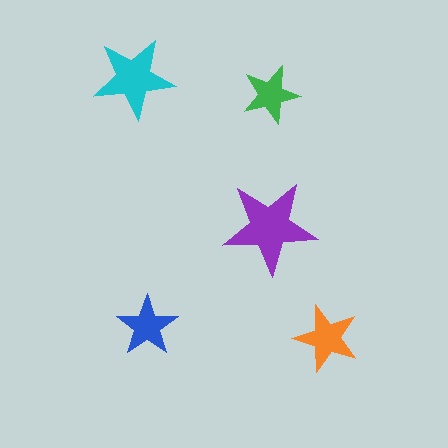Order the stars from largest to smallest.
the purple one, the cyan one, the orange one, the blue one, the green one.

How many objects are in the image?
There are 5 objects in the image.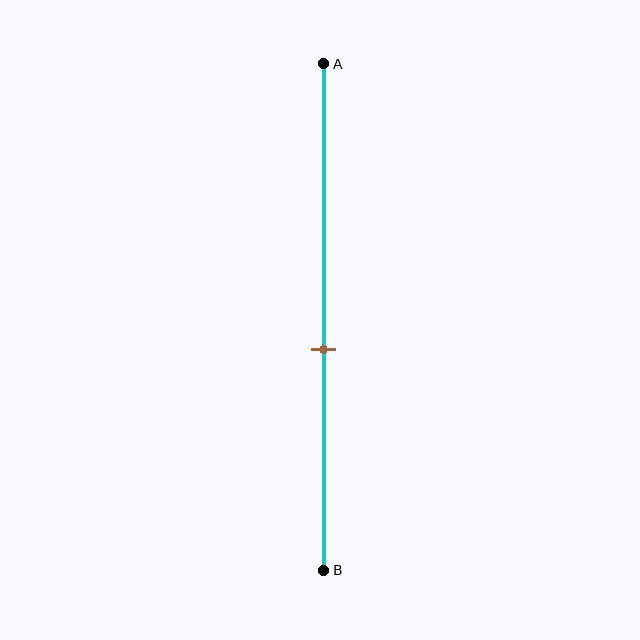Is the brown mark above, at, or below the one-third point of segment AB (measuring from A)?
The brown mark is below the one-third point of segment AB.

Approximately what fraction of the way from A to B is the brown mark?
The brown mark is approximately 55% of the way from A to B.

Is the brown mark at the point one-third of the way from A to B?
No, the mark is at about 55% from A, not at the 33% one-third point.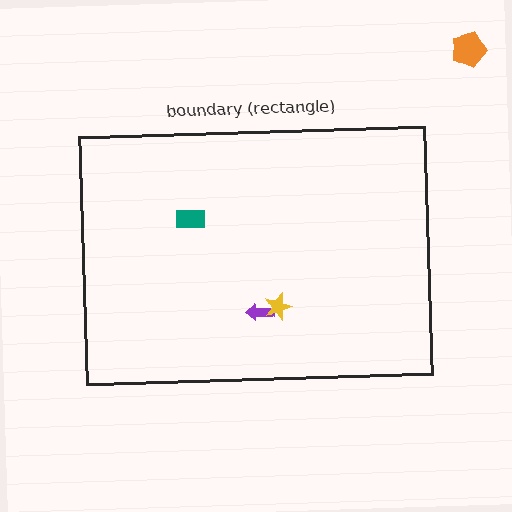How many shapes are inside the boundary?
3 inside, 1 outside.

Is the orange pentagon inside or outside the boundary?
Outside.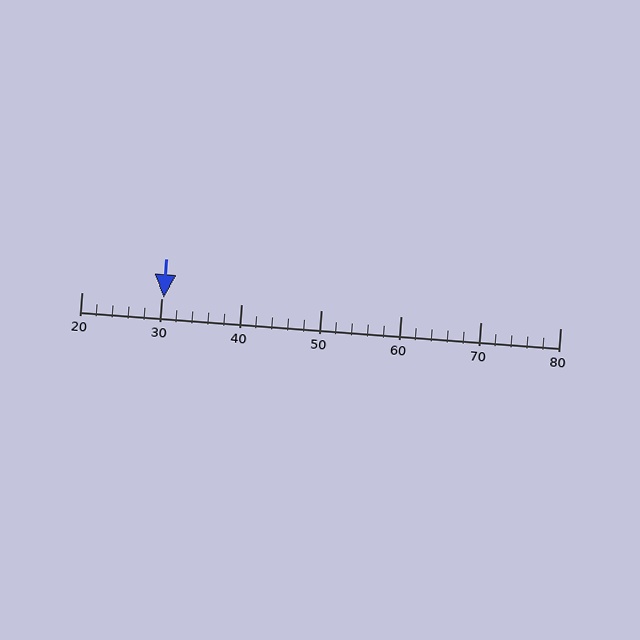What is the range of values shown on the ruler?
The ruler shows values from 20 to 80.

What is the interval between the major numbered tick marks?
The major tick marks are spaced 10 units apart.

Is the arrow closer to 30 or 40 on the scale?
The arrow is closer to 30.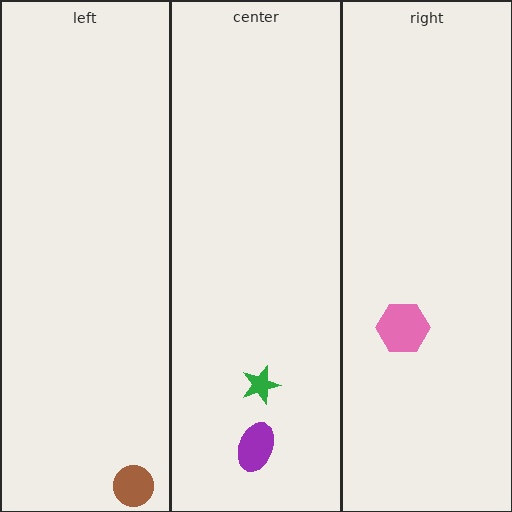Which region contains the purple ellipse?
The center region.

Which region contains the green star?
The center region.